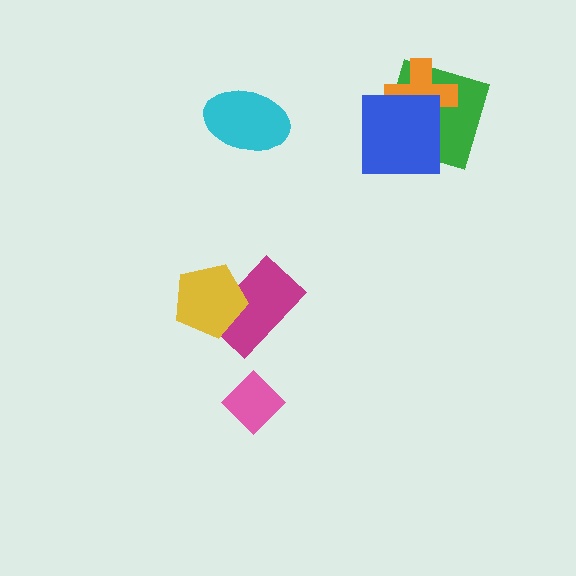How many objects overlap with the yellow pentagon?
1 object overlaps with the yellow pentagon.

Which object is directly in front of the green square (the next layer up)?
The orange cross is directly in front of the green square.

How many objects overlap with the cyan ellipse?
0 objects overlap with the cyan ellipse.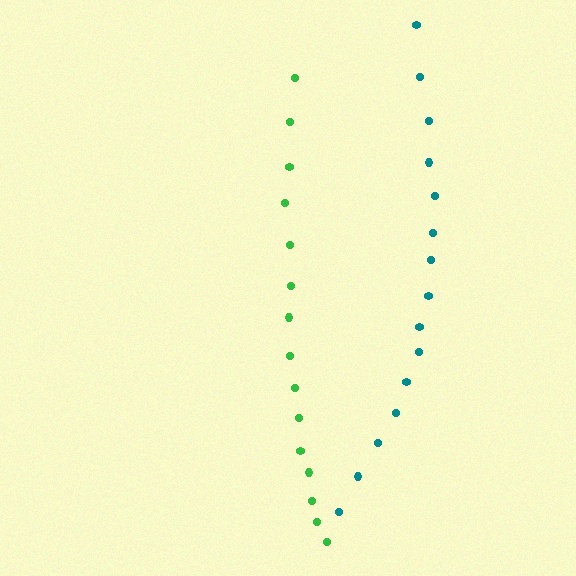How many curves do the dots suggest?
There are 2 distinct paths.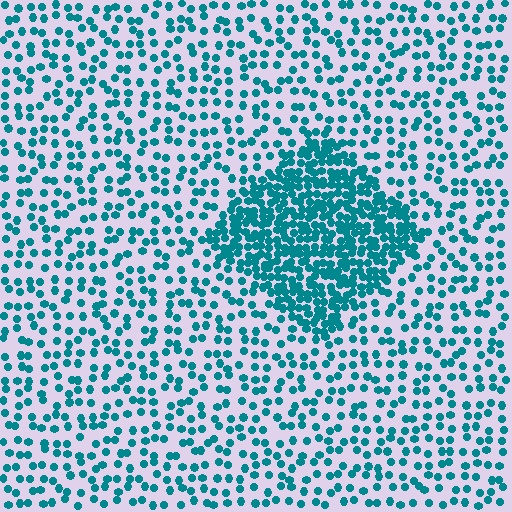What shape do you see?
I see a diamond.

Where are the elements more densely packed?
The elements are more densely packed inside the diamond boundary.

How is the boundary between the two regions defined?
The boundary is defined by a change in element density (approximately 2.7x ratio). All elements are the same color, size, and shape.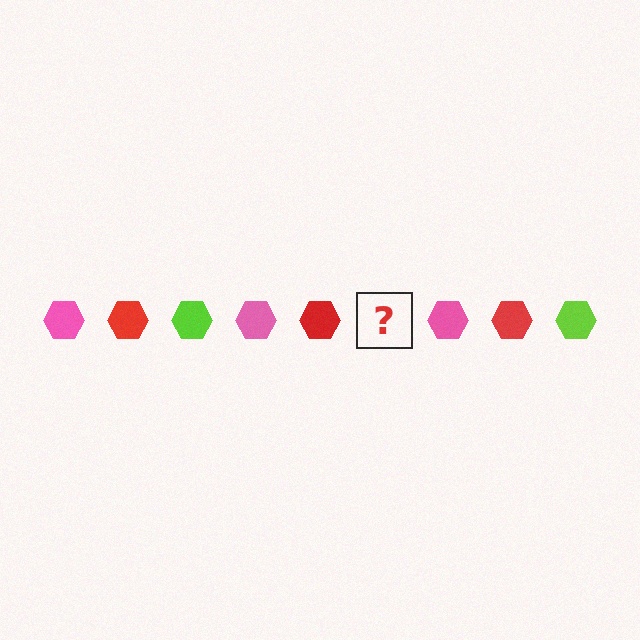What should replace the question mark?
The question mark should be replaced with a lime hexagon.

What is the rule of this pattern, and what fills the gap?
The rule is that the pattern cycles through pink, red, lime hexagons. The gap should be filled with a lime hexagon.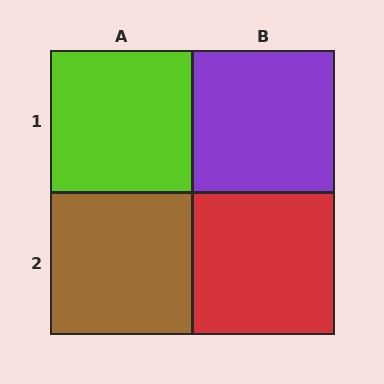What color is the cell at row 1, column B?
Purple.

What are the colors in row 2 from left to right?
Brown, red.